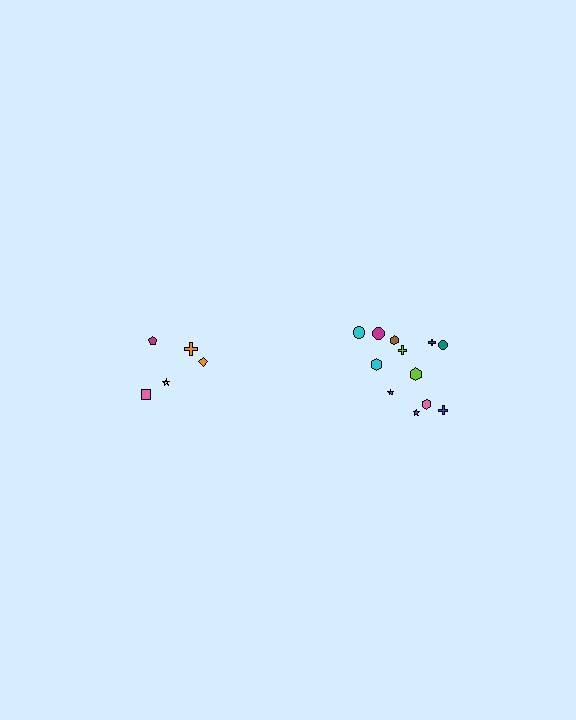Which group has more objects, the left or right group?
The right group.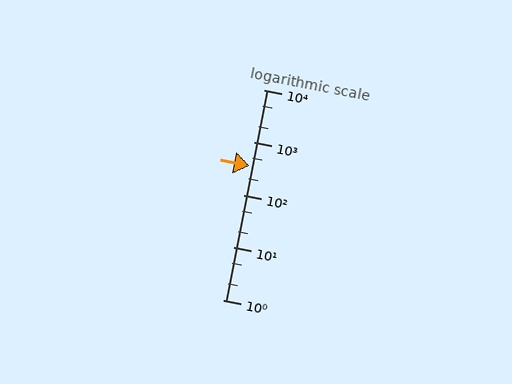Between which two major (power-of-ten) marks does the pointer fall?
The pointer is between 100 and 1000.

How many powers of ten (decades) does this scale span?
The scale spans 4 decades, from 1 to 10000.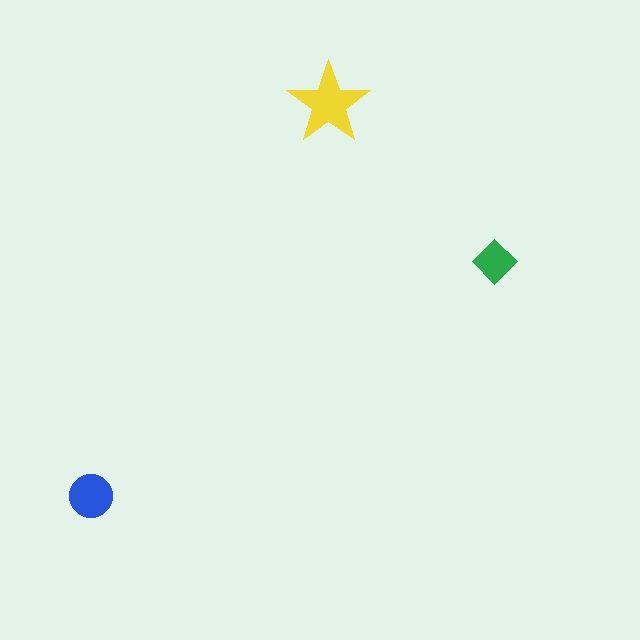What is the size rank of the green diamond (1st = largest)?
3rd.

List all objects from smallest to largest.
The green diamond, the blue circle, the yellow star.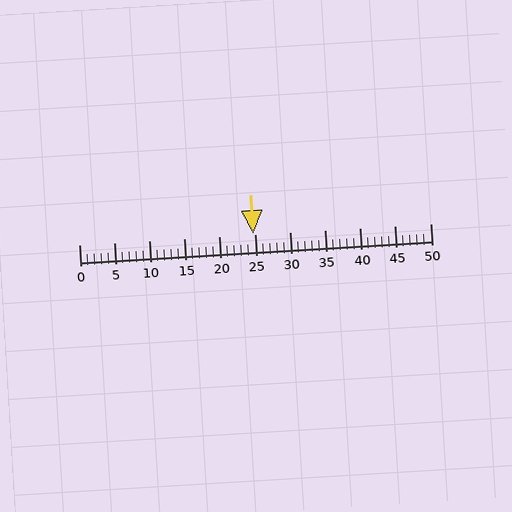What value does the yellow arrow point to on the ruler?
The yellow arrow points to approximately 25.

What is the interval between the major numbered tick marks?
The major tick marks are spaced 5 units apart.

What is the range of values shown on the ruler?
The ruler shows values from 0 to 50.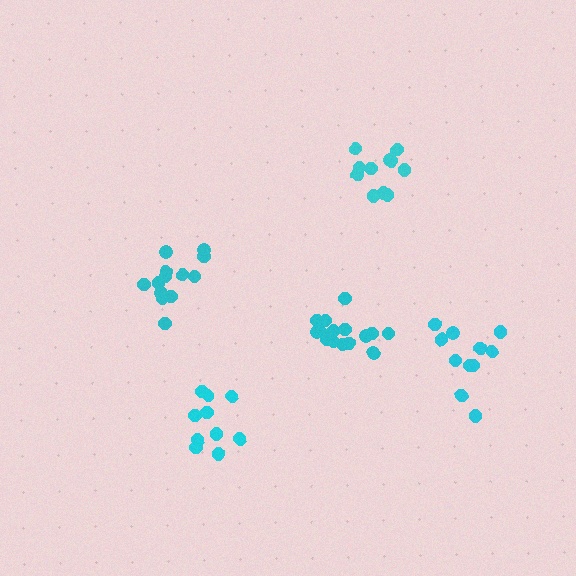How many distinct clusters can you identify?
There are 5 distinct clusters.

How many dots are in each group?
Group 1: 13 dots, Group 2: 11 dots, Group 3: 15 dots, Group 4: 11 dots, Group 5: 10 dots (60 total).